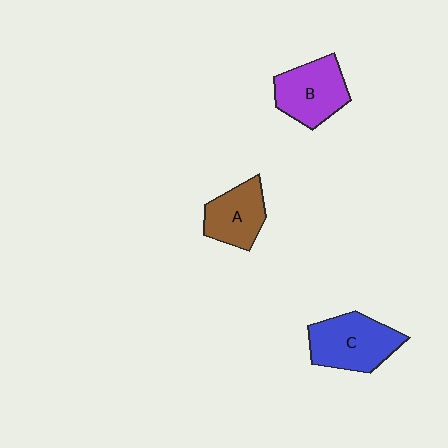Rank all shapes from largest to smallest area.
From largest to smallest: C (blue), B (purple), A (brown).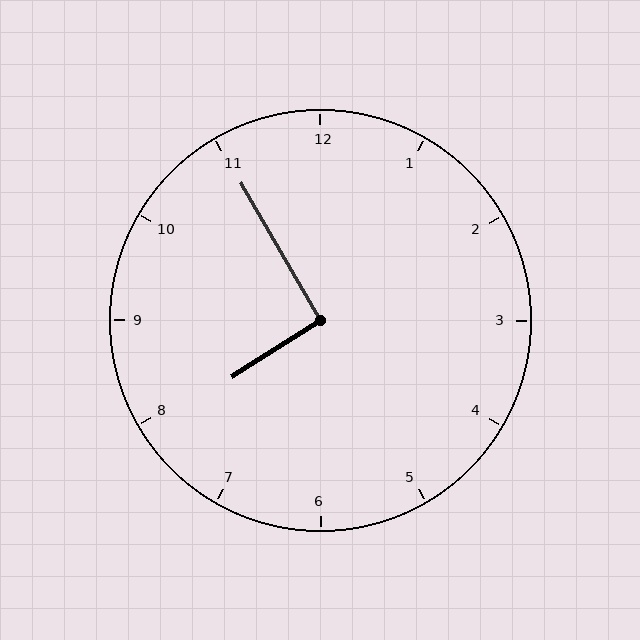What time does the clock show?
7:55.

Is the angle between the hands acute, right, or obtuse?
It is right.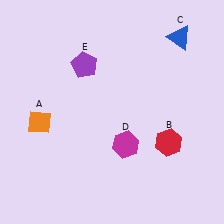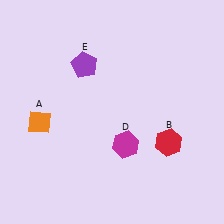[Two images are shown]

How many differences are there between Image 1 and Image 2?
There is 1 difference between the two images.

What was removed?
The blue triangle (C) was removed in Image 2.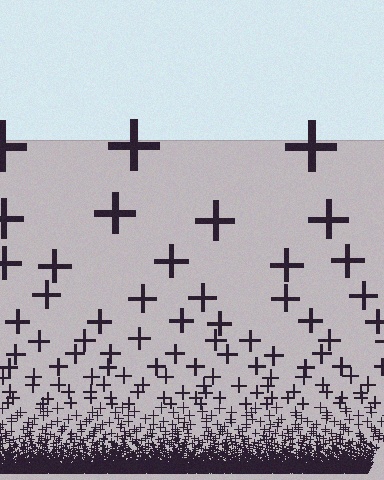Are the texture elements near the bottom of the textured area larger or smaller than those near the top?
Smaller. The gradient is inverted — elements near the bottom are smaller and denser.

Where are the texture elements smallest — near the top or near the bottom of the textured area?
Near the bottom.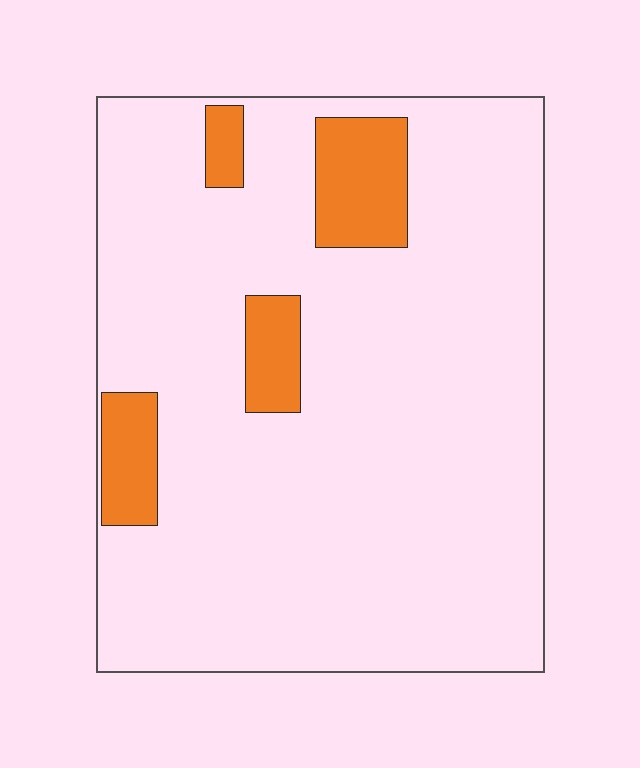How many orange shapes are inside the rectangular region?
4.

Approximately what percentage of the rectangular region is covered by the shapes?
Approximately 10%.